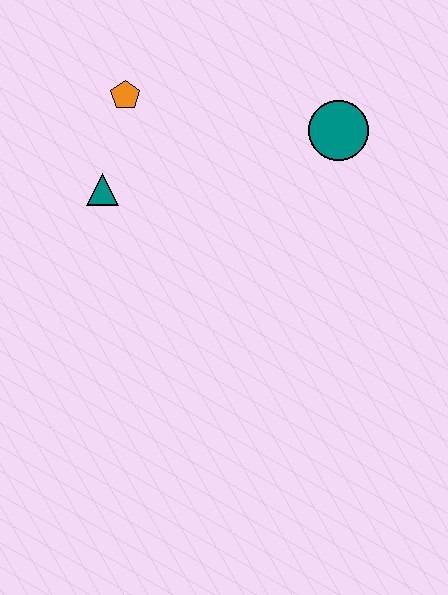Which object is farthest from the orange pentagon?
The teal circle is farthest from the orange pentagon.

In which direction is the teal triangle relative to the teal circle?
The teal triangle is to the left of the teal circle.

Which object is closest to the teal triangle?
The orange pentagon is closest to the teal triangle.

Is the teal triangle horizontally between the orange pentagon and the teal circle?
No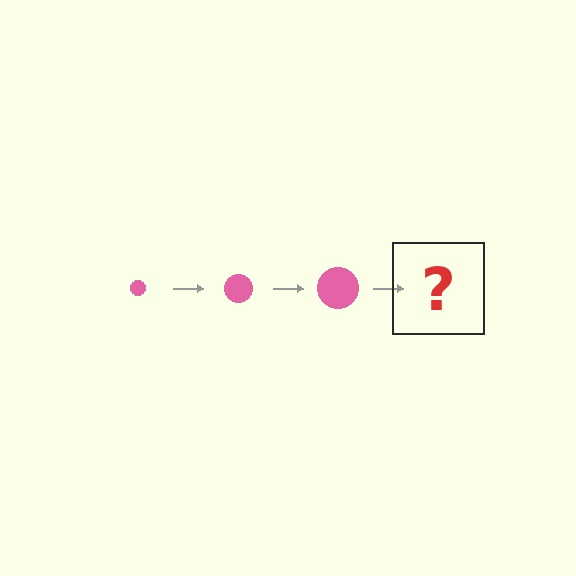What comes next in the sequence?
The next element should be a pink circle, larger than the previous one.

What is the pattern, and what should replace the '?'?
The pattern is that the circle gets progressively larger each step. The '?' should be a pink circle, larger than the previous one.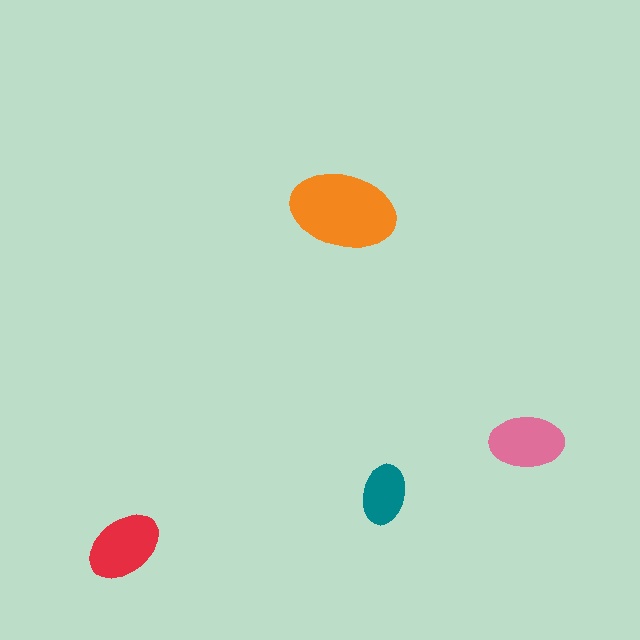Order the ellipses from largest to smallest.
the orange one, the red one, the pink one, the teal one.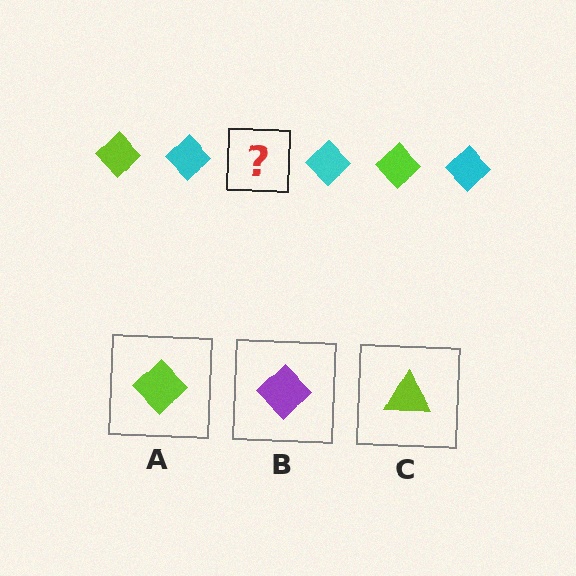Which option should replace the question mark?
Option A.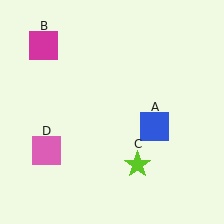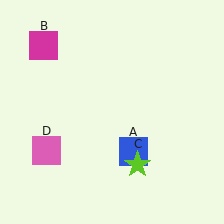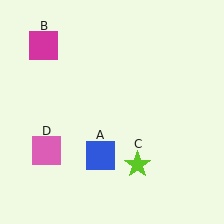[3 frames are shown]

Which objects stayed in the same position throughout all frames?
Magenta square (object B) and lime star (object C) and pink square (object D) remained stationary.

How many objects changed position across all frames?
1 object changed position: blue square (object A).